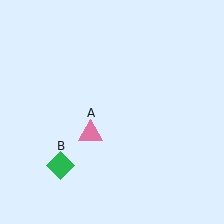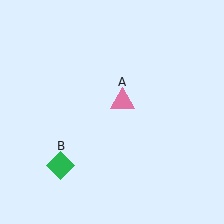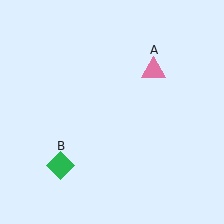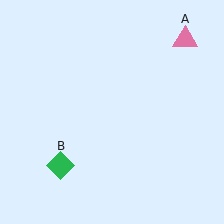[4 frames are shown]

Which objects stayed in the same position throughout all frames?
Green diamond (object B) remained stationary.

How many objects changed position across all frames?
1 object changed position: pink triangle (object A).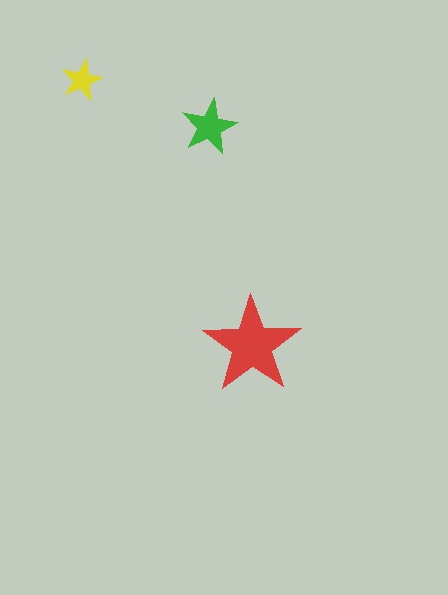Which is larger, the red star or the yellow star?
The red one.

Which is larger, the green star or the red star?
The red one.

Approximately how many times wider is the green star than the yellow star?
About 1.5 times wider.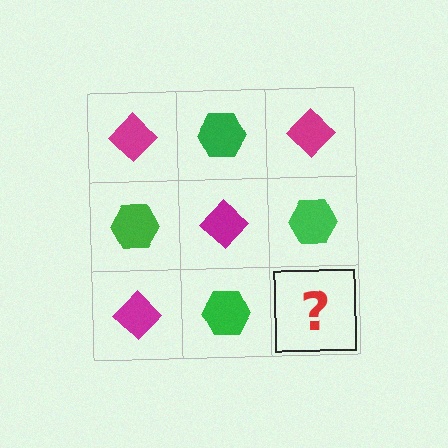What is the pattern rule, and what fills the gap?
The rule is that it alternates magenta diamond and green hexagon in a checkerboard pattern. The gap should be filled with a magenta diamond.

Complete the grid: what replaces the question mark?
The question mark should be replaced with a magenta diamond.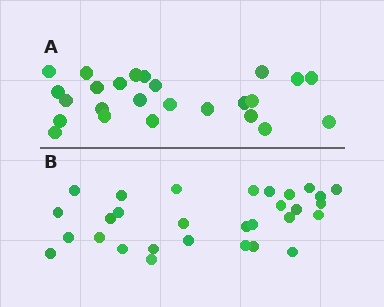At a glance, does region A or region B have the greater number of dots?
Region B (the bottom region) has more dots.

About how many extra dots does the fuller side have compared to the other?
Region B has about 5 more dots than region A.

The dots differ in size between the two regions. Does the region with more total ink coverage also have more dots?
No. Region A has more total ink coverage because its dots are larger, but region B actually contains more individual dots. Total area can be misleading — the number of items is what matters here.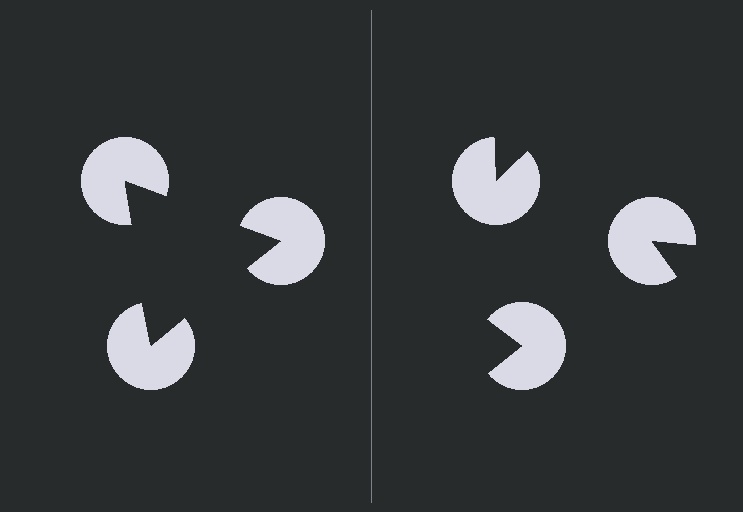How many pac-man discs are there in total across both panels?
6 — 3 on each side.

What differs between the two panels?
The pac-man discs are positioned identically on both sides; only the wedge orientations differ. On the left they align to a triangle; on the right they are misaligned.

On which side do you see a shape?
An illusory triangle appears on the left side. On the right side the wedge cuts are rotated, so no coherent shape forms.